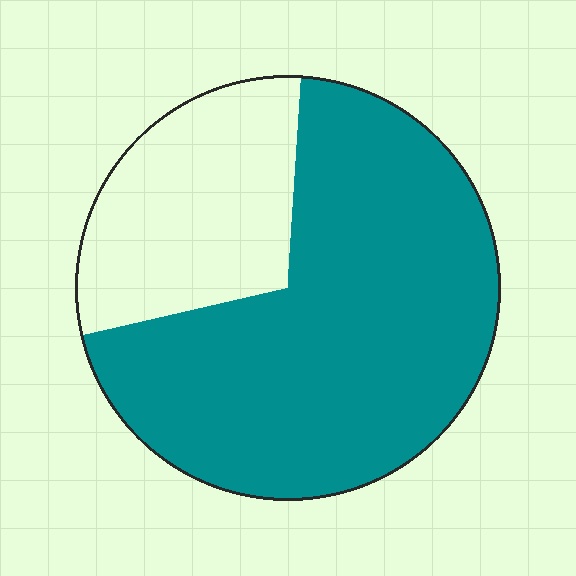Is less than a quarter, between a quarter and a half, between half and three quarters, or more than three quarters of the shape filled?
Between half and three quarters.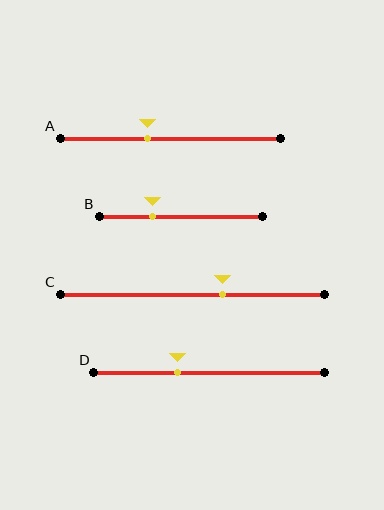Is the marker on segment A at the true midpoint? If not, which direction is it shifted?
No, the marker on segment A is shifted to the left by about 10% of the segment length.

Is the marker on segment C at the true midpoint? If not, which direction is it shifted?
No, the marker on segment C is shifted to the right by about 12% of the segment length.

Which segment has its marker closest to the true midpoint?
Segment A has its marker closest to the true midpoint.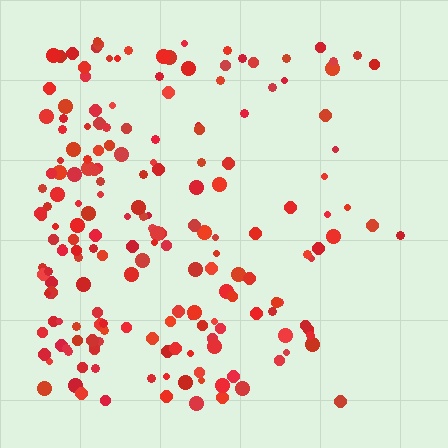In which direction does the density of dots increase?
From right to left, with the left side densest.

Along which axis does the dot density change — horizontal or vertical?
Horizontal.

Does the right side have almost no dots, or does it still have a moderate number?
Still a moderate number, just noticeably fewer than the left.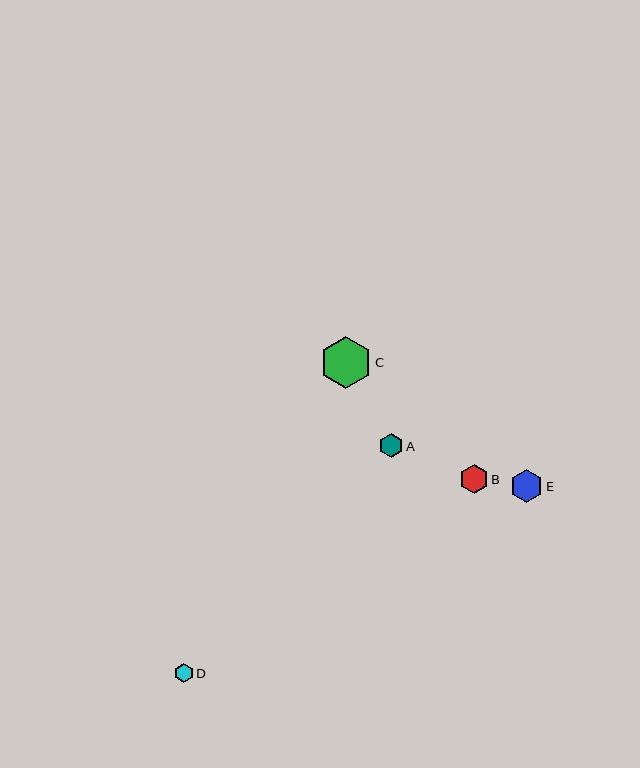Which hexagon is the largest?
Hexagon C is the largest with a size of approximately 52 pixels.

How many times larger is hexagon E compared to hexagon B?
Hexagon E is approximately 1.1 times the size of hexagon B.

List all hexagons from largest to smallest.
From largest to smallest: C, E, B, A, D.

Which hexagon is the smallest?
Hexagon D is the smallest with a size of approximately 19 pixels.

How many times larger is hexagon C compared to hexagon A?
Hexagon C is approximately 2.2 times the size of hexagon A.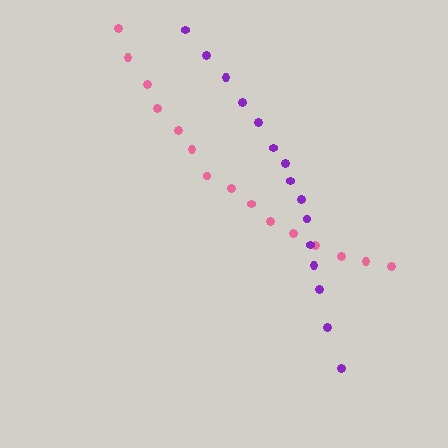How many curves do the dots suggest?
There are 2 distinct paths.